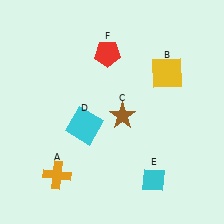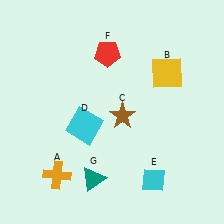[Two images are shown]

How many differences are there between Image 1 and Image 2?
There is 1 difference between the two images.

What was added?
A teal triangle (G) was added in Image 2.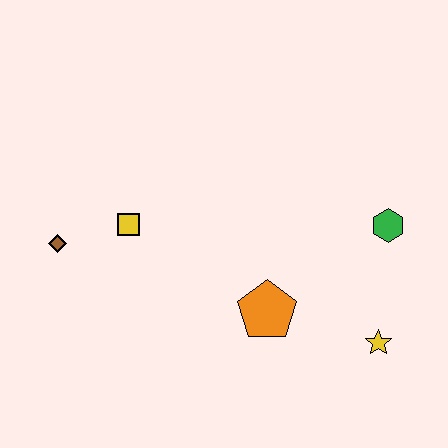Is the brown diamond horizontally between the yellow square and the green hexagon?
No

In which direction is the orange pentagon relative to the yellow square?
The orange pentagon is to the right of the yellow square.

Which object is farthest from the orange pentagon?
The brown diamond is farthest from the orange pentagon.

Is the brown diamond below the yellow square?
Yes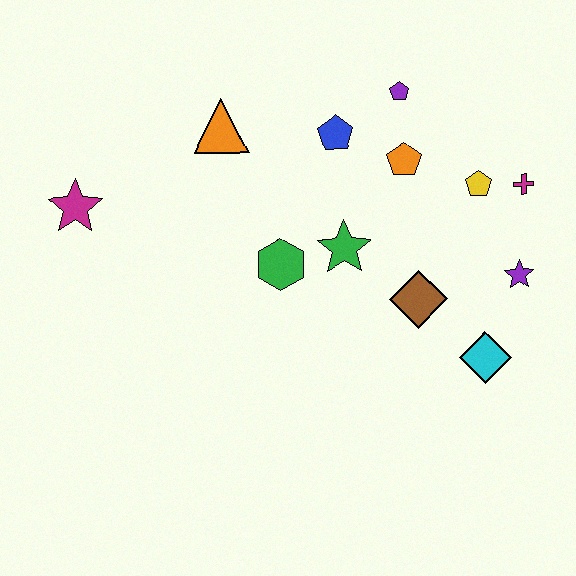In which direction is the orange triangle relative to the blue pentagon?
The orange triangle is to the left of the blue pentagon.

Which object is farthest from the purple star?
The magenta star is farthest from the purple star.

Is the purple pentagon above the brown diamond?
Yes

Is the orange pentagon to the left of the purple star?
Yes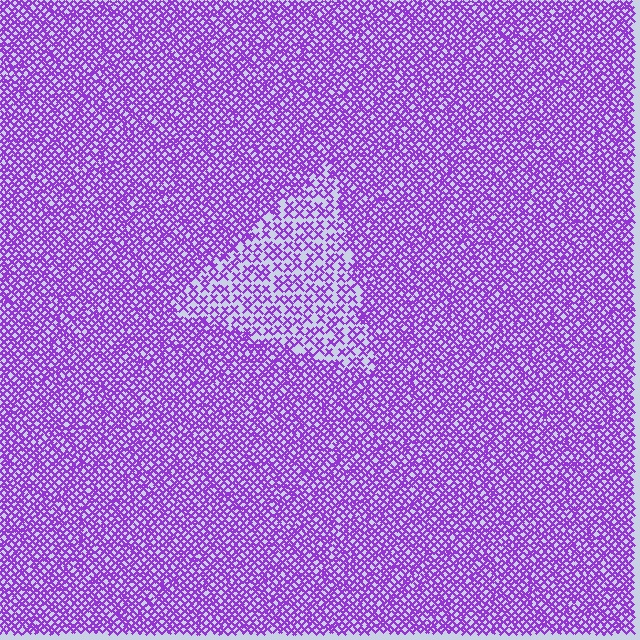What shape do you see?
I see a triangle.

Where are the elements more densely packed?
The elements are more densely packed outside the triangle boundary.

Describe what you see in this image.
The image contains small purple elements arranged at two different densities. A triangle-shaped region is visible where the elements are less densely packed than the surrounding area.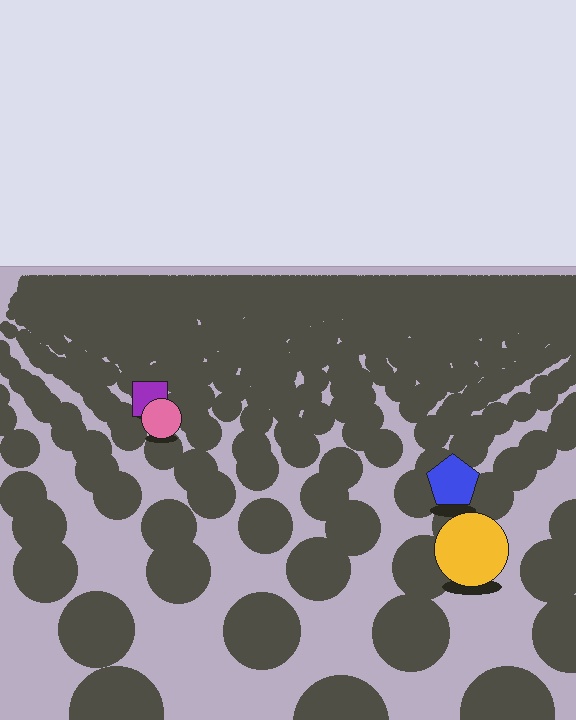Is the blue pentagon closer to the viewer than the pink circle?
Yes. The blue pentagon is closer — you can tell from the texture gradient: the ground texture is coarser near it.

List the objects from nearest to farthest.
From nearest to farthest: the yellow circle, the blue pentagon, the pink circle, the purple square.